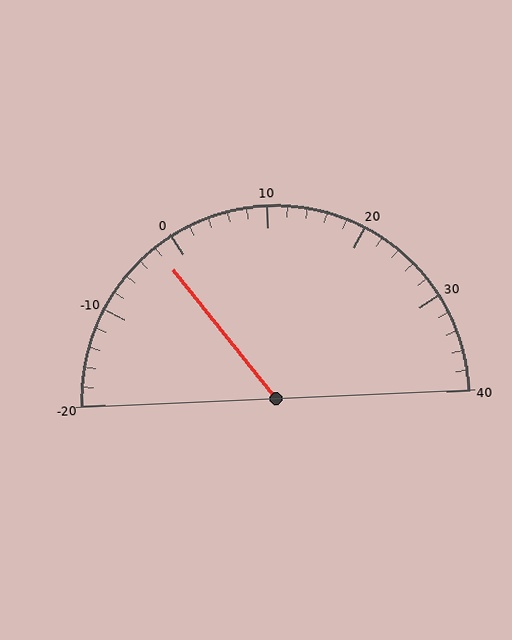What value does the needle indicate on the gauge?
The needle indicates approximately -2.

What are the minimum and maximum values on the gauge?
The gauge ranges from -20 to 40.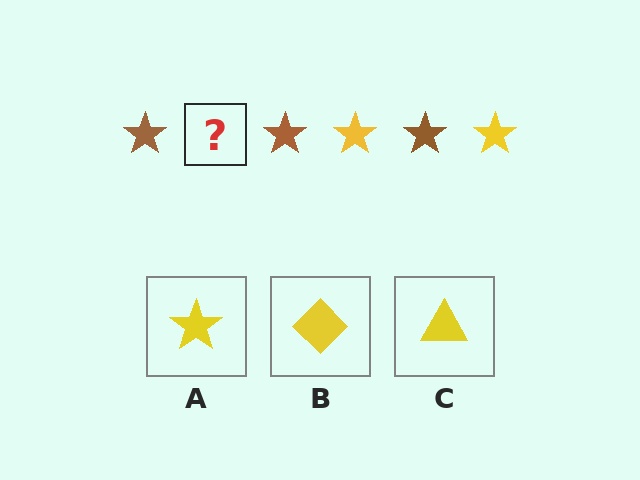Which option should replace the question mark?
Option A.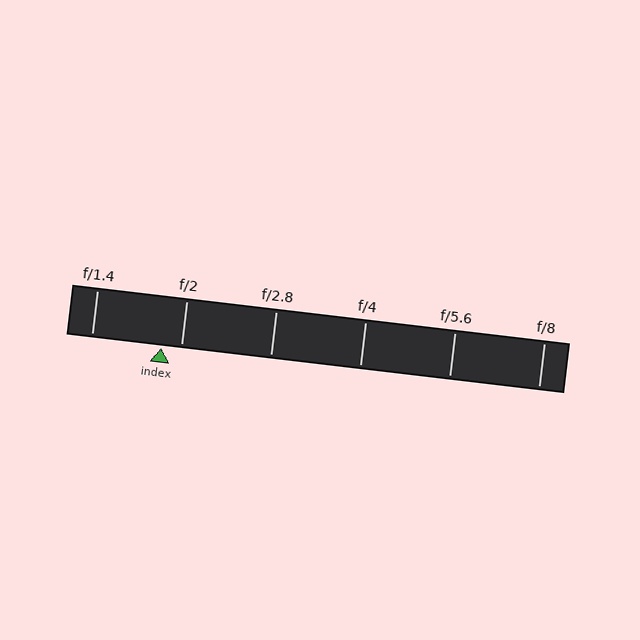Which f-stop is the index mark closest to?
The index mark is closest to f/2.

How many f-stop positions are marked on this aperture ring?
There are 6 f-stop positions marked.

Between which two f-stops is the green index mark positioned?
The index mark is between f/1.4 and f/2.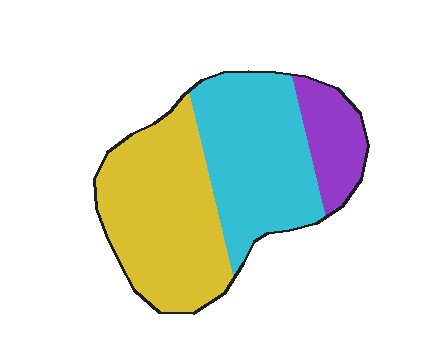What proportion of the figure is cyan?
Cyan covers about 40% of the figure.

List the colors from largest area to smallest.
From largest to smallest: yellow, cyan, purple.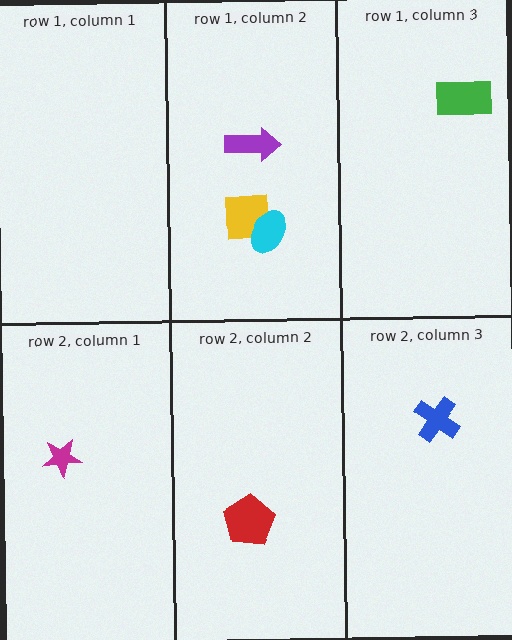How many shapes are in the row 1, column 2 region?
3.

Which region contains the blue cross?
The row 2, column 3 region.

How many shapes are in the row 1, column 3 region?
1.